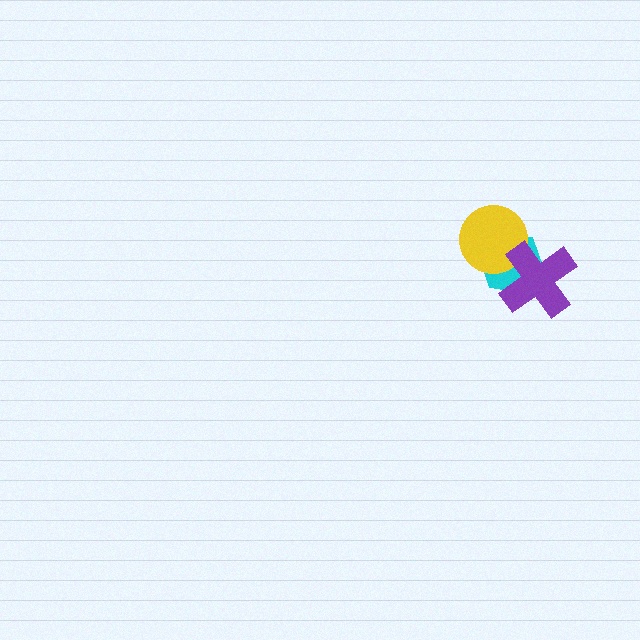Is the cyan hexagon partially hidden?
Yes, it is partially covered by another shape.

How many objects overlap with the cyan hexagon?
2 objects overlap with the cyan hexagon.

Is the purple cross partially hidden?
No, no other shape covers it.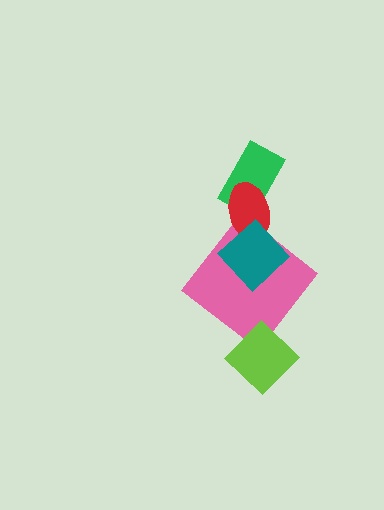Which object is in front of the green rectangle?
The red ellipse is in front of the green rectangle.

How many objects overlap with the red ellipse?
3 objects overlap with the red ellipse.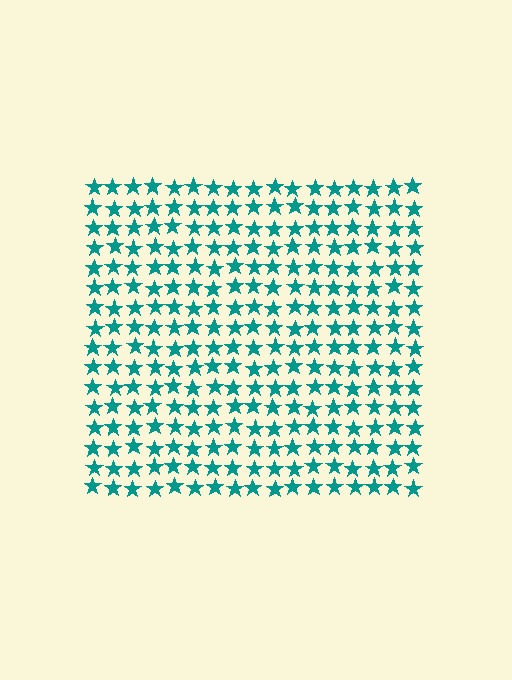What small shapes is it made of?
It is made of small stars.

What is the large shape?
The large shape is a square.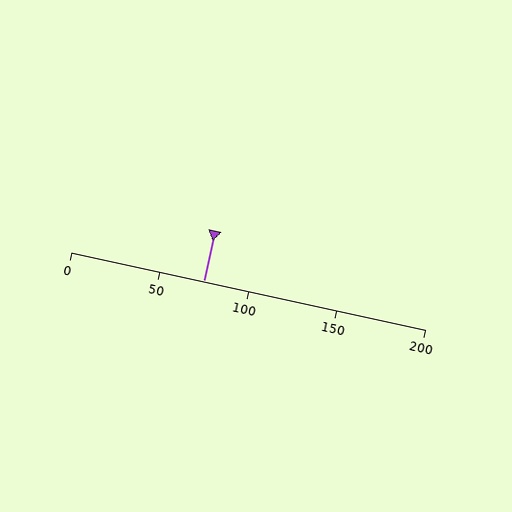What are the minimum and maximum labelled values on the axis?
The axis runs from 0 to 200.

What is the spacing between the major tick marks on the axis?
The major ticks are spaced 50 apart.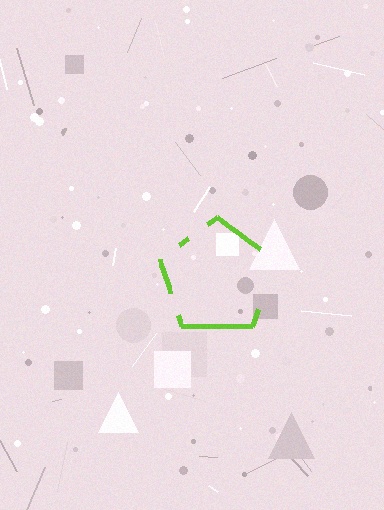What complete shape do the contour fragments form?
The contour fragments form a pentagon.